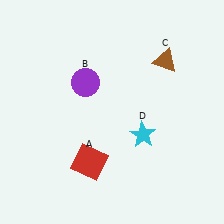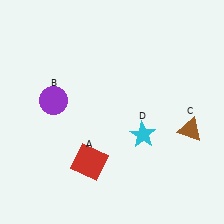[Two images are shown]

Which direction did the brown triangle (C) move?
The brown triangle (C) moved down.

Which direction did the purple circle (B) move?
The purple circle (B) moved left.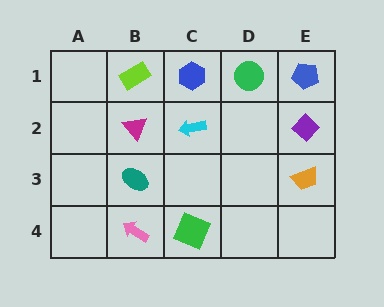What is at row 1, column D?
A green circle.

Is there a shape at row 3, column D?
No, that cell is empty.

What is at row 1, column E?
A blue pentagon.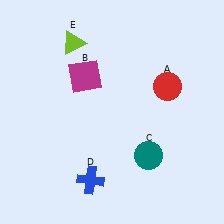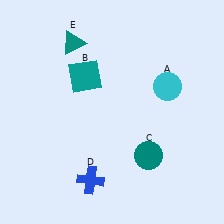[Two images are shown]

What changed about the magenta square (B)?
In Image 1, B is magenta. In Image 2, it changed to teal.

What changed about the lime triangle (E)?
In Image 1, E is lime. In Image 2, it changed to teal.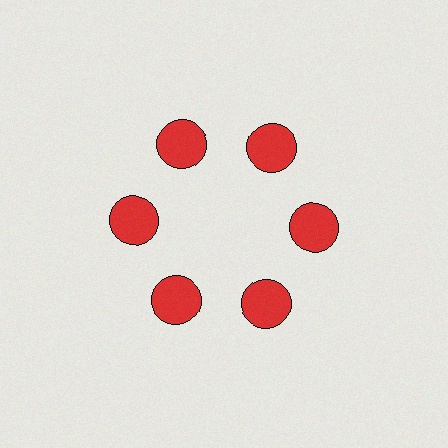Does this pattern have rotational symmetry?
Yes, this pattern has 6-fold rotational symmetry. It looks the same after rotating 60 degrees around the center.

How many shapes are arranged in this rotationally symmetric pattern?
There are 6 shapes, arranged in 6 groups of 1.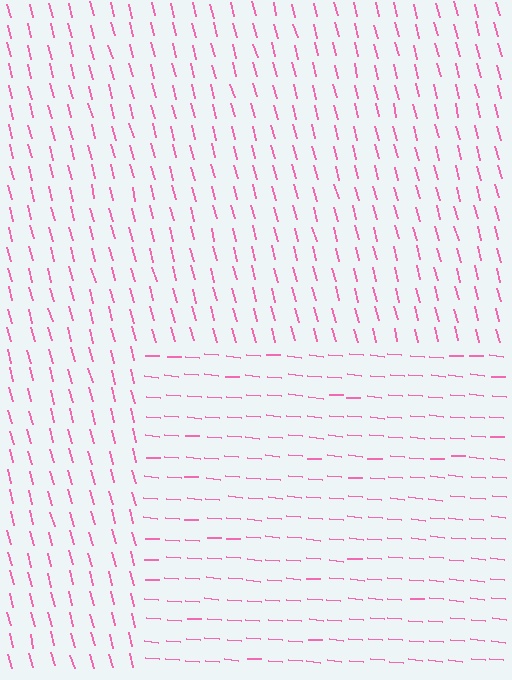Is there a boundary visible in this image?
Yes, there is a texture boundary formed by a change in line orientation.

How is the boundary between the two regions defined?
The boundary is defined purely by a change in line orientation (approximately 71 degrees difference). All lines are the same color and thickness.